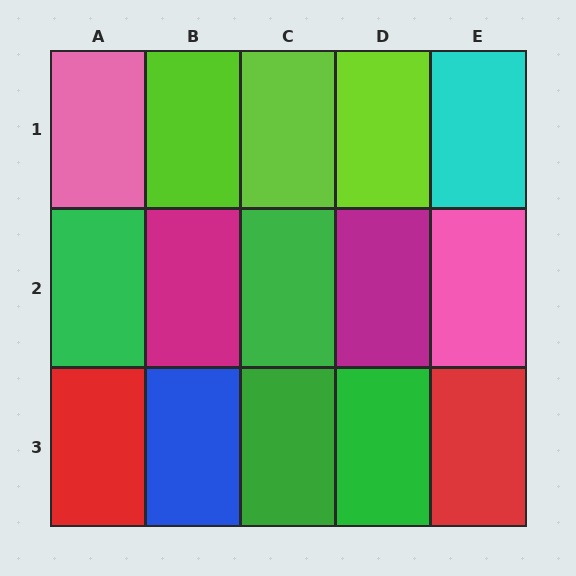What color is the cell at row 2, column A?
Green.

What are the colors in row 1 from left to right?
Pink, lime, lime, lime, cyan.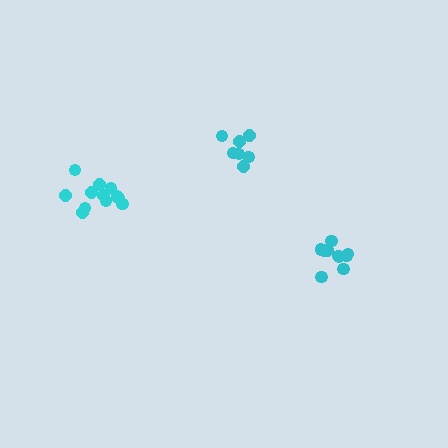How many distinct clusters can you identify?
There are 3 distinct clusters.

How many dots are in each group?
Group 1: 12 dots, Group 2: 10 dots, Group 3: 7 dots (29 total).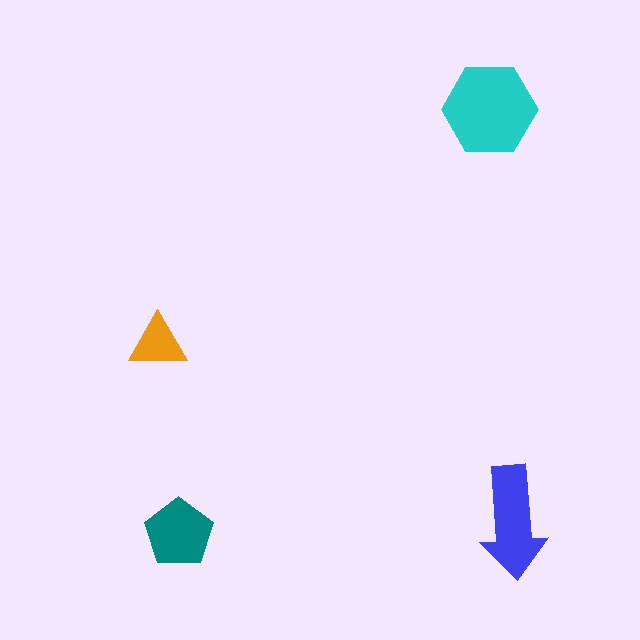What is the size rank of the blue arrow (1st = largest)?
2nd.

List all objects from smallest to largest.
The orange triangle, the teal pentagon, the blue arrow, the cyan hexagon.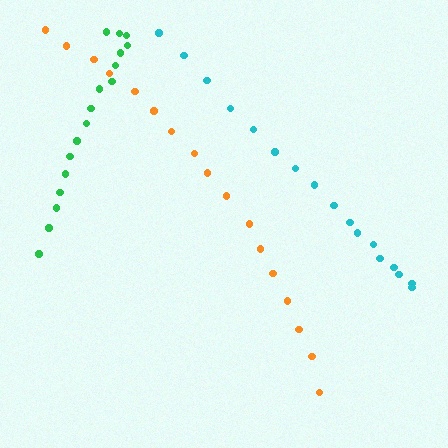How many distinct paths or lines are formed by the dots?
There are 3 distinct paths.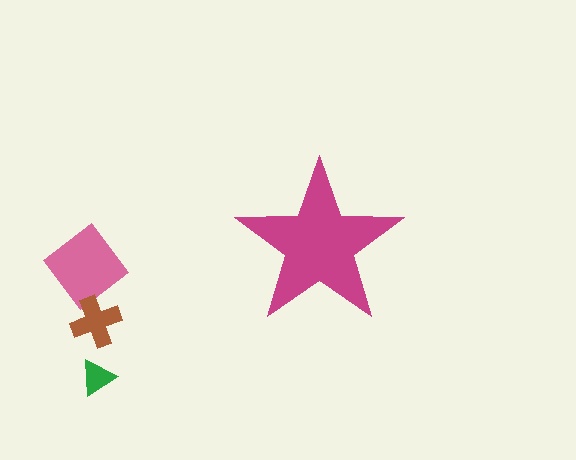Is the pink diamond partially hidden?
No, the pink diamond is fully visible.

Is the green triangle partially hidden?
No, the green triangle is fully visible.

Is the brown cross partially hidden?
No, the brown cross is fully visible.